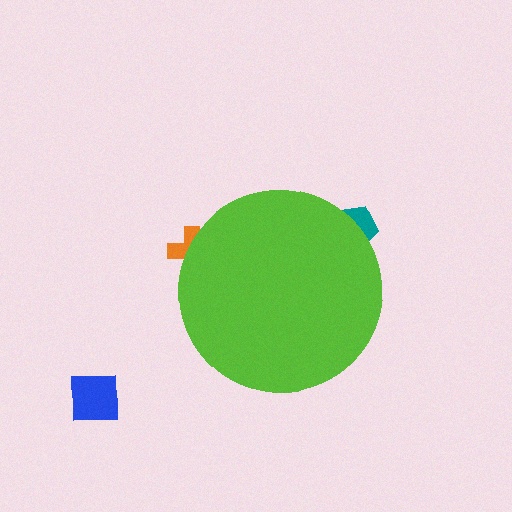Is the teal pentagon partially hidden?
Yes, the teal pentagon is partially hidden behind the lime circle.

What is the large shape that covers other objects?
A lime circle.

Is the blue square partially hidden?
No, the blue square is fully visible.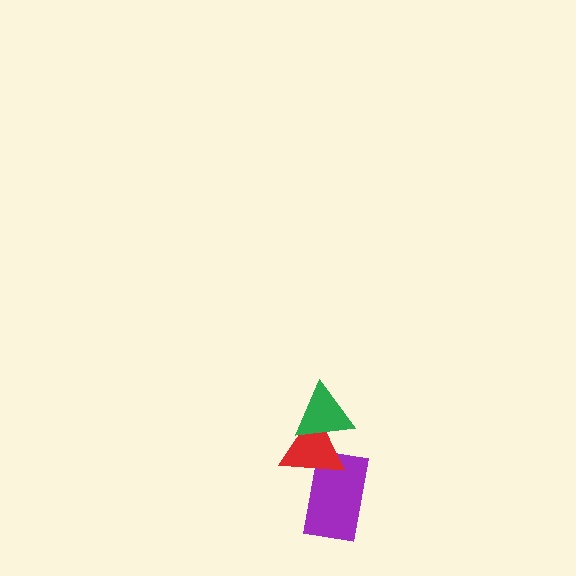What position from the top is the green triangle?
The green triangle is 1st from the top.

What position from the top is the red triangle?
The red triangle is 2nd from the top.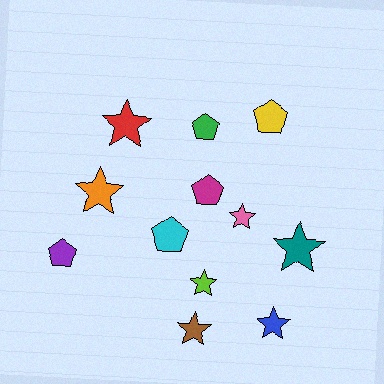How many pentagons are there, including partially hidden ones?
There are 5 pentagons.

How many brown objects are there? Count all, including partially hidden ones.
There is 1 brown object.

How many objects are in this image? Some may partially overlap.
There are 12 objects.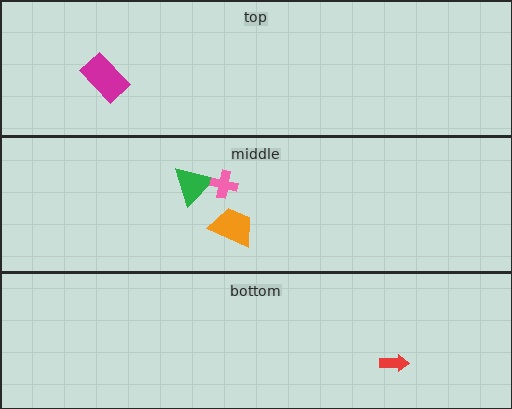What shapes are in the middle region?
The green triangle, the orange trapezoid, the pink cross.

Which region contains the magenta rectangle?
The top region.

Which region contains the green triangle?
The middle region.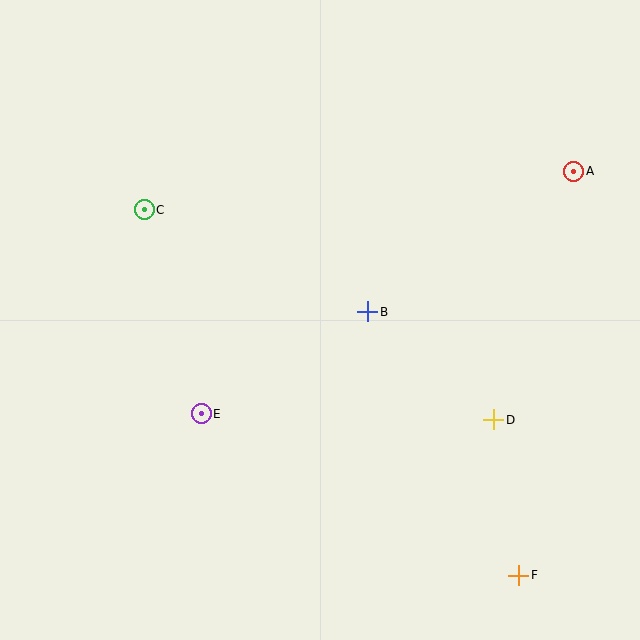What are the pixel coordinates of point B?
Point B is at (368, 312).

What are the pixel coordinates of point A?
Point A is at (574, 171).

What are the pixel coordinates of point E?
Point E is at (201, 414).